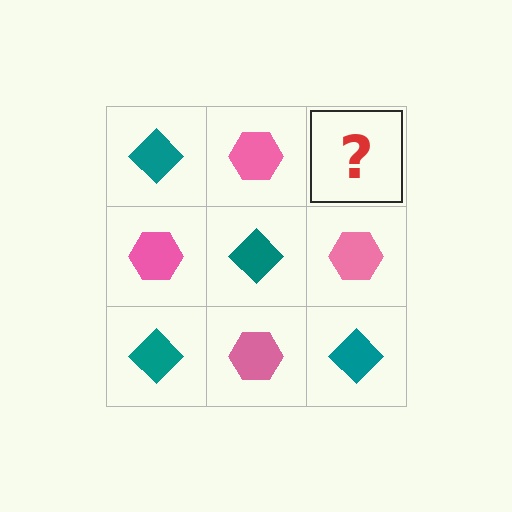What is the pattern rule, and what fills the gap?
The rule is that it alternates teal diamond and pink hexagon in a checkerboard pattern. The gap should be filled with a teal diamond.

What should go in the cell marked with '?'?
The missing cell should contain a teal diamond.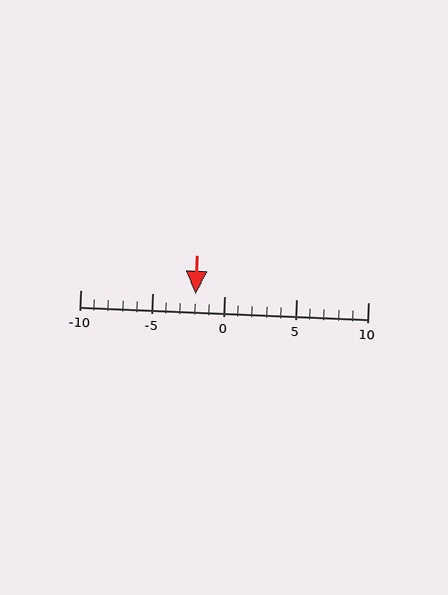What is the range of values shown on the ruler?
The ruler shows values from -10 to 10.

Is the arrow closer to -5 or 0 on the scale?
The arrow is closer to 0.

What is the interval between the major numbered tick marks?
The major tick marks are spaced 5 units apart.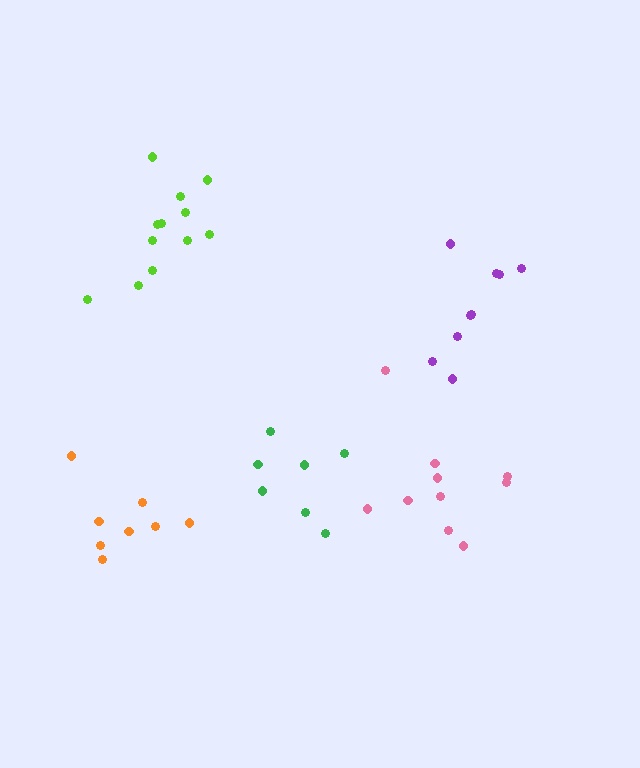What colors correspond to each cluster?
The clusters are colored: pink, lime, orange, purple, green.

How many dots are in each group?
Group 1: 10 dots, Group 2: 12 dots, Group 3: 8 dots, Group 4: 9 dots, Group 5: 7 dots (46 total).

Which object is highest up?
The lime cluster is topmost.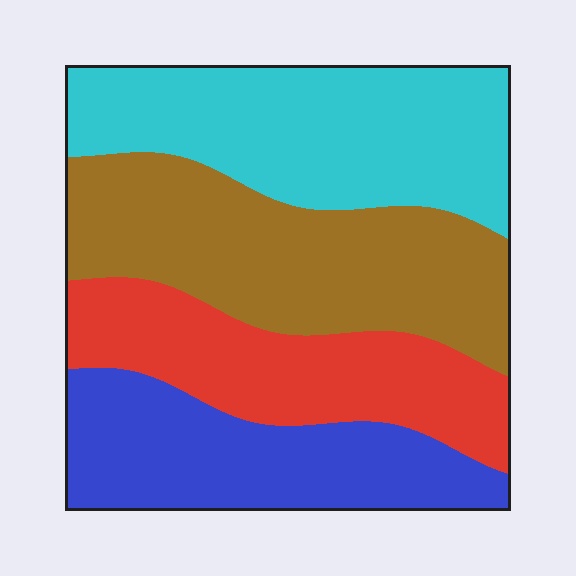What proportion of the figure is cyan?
Cyan covers about 30% of the figure.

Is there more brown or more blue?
Brown.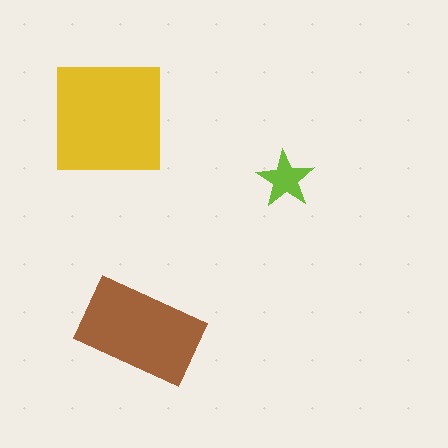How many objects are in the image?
There are 3 objects in the image.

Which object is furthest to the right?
The lime star is rightmost.